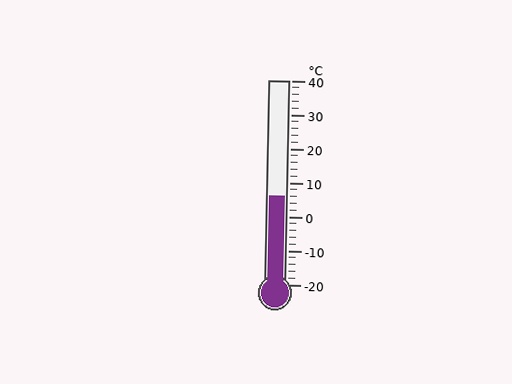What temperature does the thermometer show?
The thermometer shows approximately 6°C.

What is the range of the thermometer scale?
The thermometer scale ranges from -20°C to 40°C.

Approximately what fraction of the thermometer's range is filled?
The thermometer is filled to approximately 45% of its range.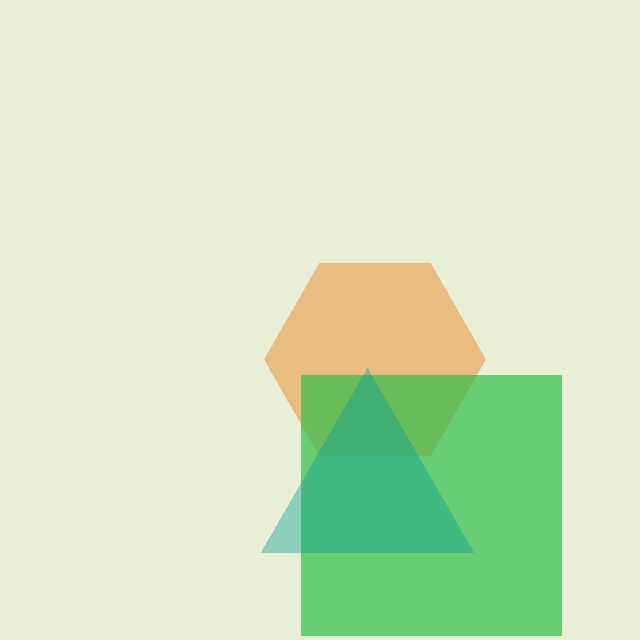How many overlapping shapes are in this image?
There are 3 overlapping shapes in the image.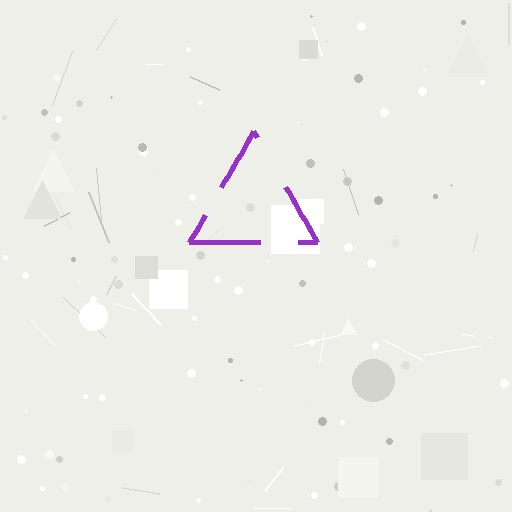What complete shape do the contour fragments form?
The contour fragments form a triangle.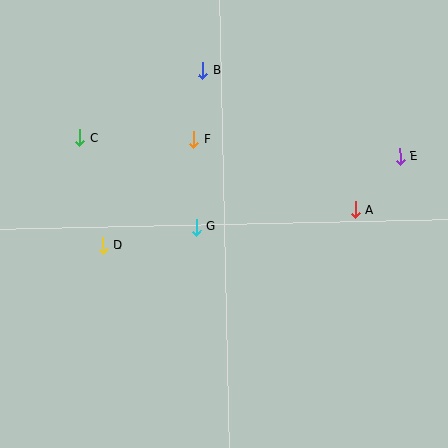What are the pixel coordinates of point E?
Point E is at (400, 157).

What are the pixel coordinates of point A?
Point A is at (355, 210).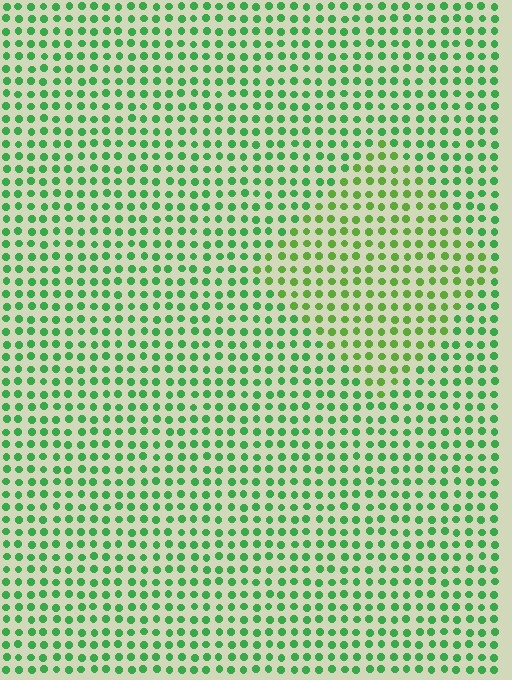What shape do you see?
I see a diamond.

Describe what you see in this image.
The image is filled with small green elements in a uniform arrangement. A diamond-shaped region is visible where the elements are tinted to a slightly different hue, forming a subtle color boundary.